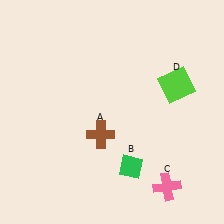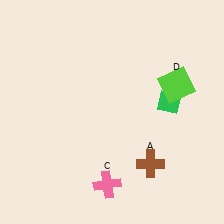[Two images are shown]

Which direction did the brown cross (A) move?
The brown cross (A) moved right.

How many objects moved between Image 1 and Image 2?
3 objects moved between the two images.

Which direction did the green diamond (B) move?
The green diamond (B) moved up.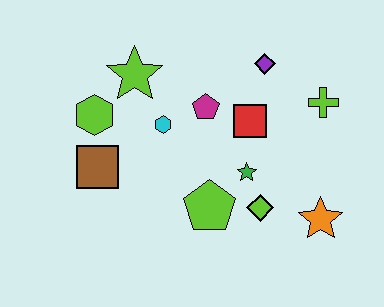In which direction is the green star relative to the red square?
The green star is below the red square.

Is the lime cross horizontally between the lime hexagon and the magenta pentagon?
No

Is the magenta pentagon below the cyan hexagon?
No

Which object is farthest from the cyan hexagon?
The orange star is farthest from the cyan hexagon.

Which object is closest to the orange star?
The lime diamond is closest to the orange star.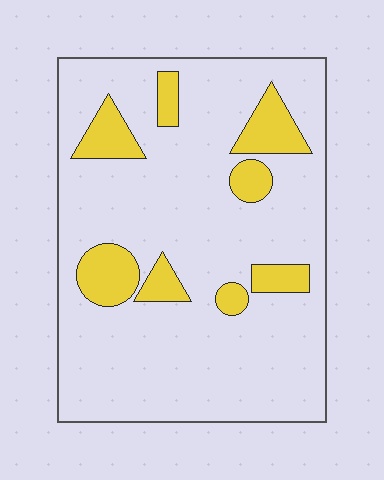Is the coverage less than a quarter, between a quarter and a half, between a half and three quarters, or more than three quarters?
Less than a quarter.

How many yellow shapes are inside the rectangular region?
8.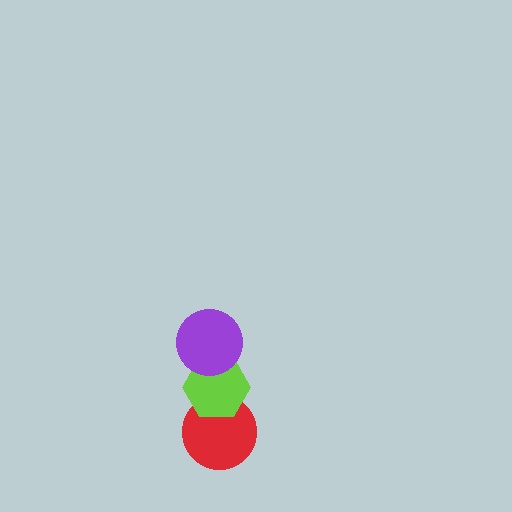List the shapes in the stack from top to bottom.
From top to bottom: the purple circle, the lime hexagon, the red circle.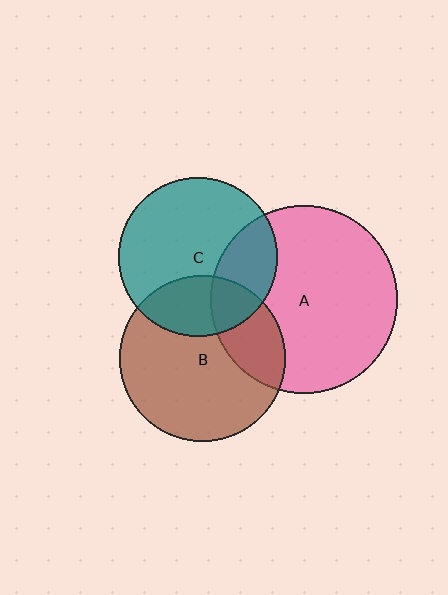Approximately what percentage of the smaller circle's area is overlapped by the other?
Approximately 25%.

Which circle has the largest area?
Circle A (pink).